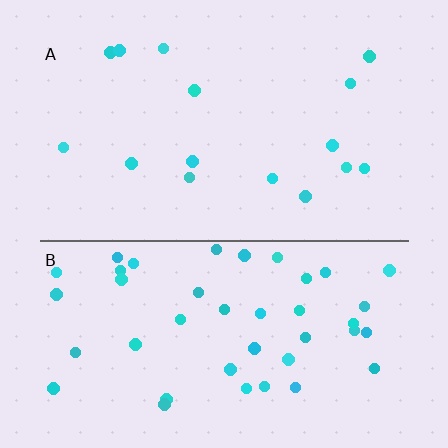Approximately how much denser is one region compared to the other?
Approximately 2.7× — region B over region A.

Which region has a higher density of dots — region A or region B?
B (the bottom).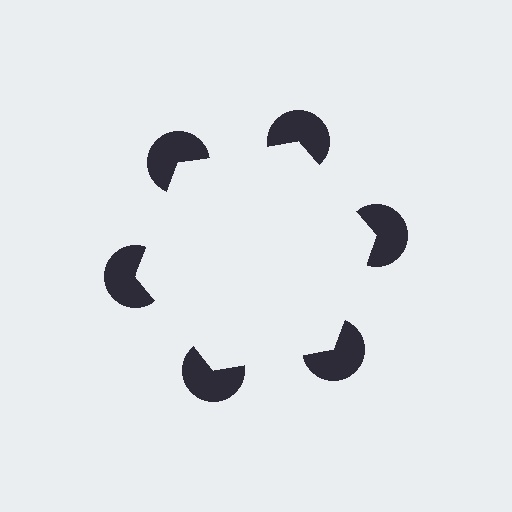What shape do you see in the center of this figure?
An illusory hexagon — its edges are inferred from the aligned wedge cuts in the pac-man discs, not physically drawn.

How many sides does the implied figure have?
6 sides.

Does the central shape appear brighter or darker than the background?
It typically appears slightly brighter than the background, even though no actual brightness change is drawn.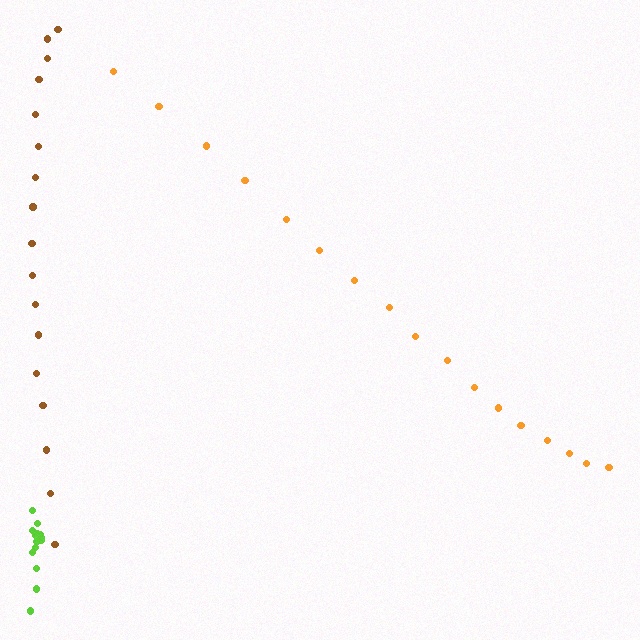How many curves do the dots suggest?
There are 3 distinct paths.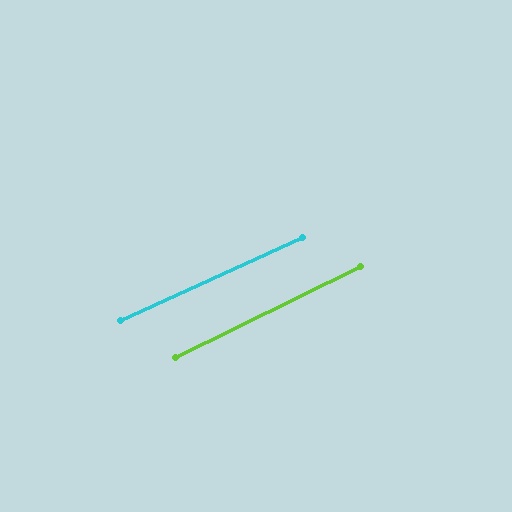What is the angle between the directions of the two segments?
Approximately 2 degrees.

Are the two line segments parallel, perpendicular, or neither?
Parallel — their directions differ by only 1.8°.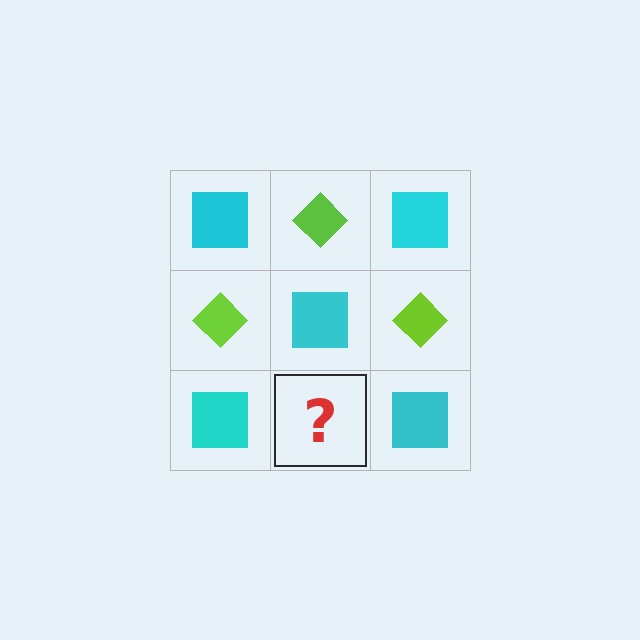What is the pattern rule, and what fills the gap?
The rule is that it alternates cyan square and lime diamond in a checkerboard pattern. The gap should be filled with a lime diamond.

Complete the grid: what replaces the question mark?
The question mark should be replaced with a lime diamond.